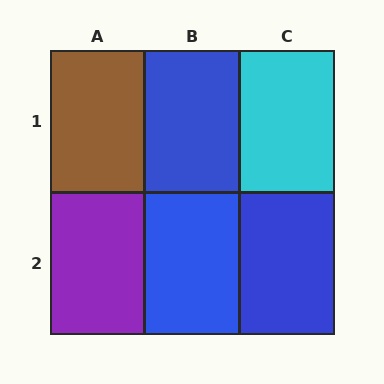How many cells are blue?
3 cells are blue.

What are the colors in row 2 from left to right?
Purple, blue, blue.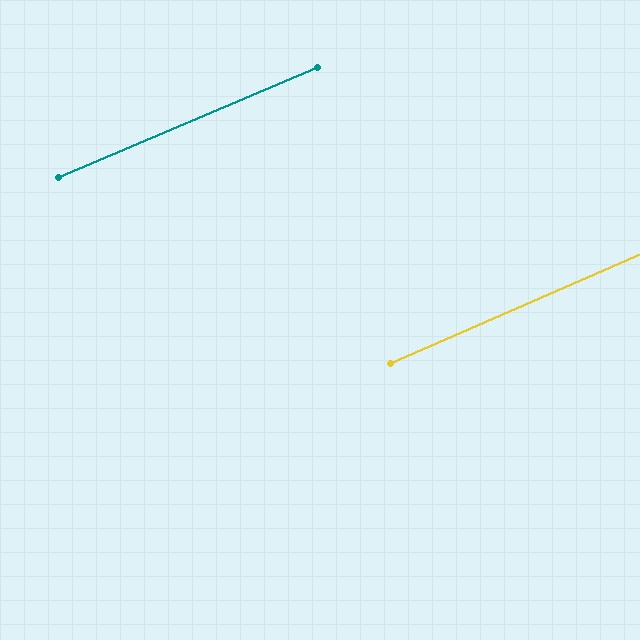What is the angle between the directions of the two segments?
Approximately 1 degree.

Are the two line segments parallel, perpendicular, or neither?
Parallel — their directions differ by only 0.6°.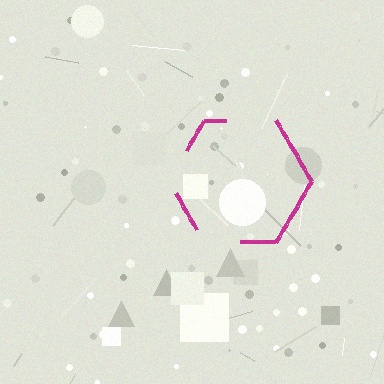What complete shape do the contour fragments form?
The contour fragments form a hexagon.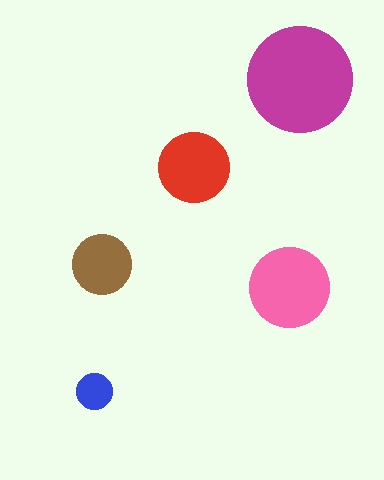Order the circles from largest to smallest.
the magenta one, the pink one, the red one, the brown one, the blue one.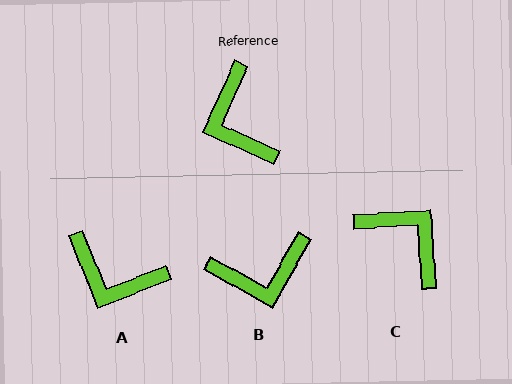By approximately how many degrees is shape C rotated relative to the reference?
Approximately 152 degrees clockwise.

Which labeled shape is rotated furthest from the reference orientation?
C, about 152 degrees away.